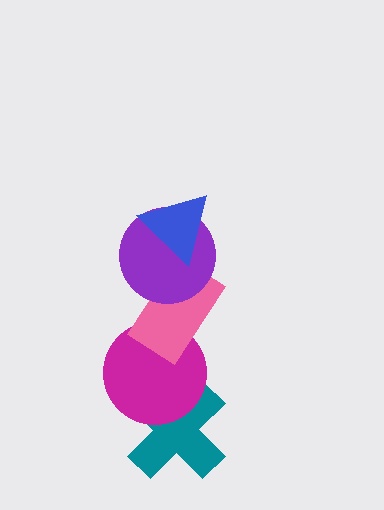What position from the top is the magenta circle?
The magenta circle is 4th from the top.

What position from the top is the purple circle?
The purple circle is 2nd from the top.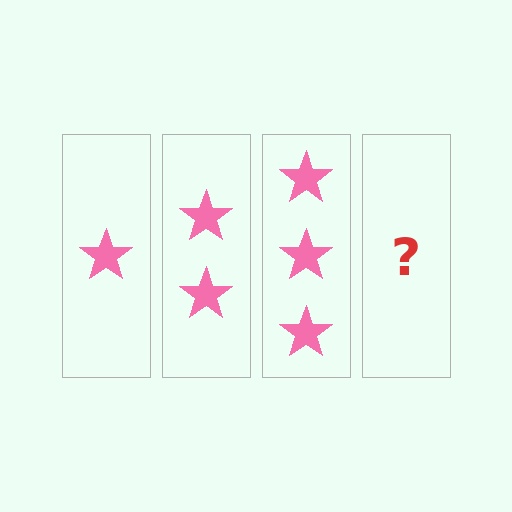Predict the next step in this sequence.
The next step is 4 stars.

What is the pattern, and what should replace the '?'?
The pattern is that each step adds one more star. The '?' should be 4 stars.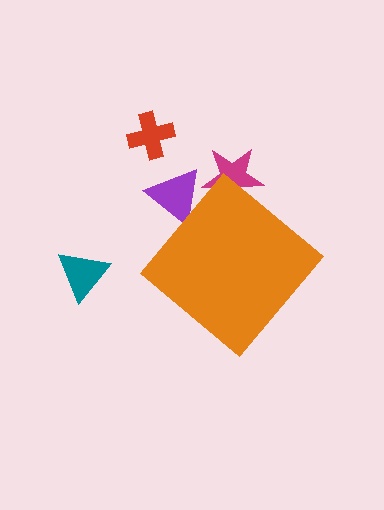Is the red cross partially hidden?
No, the red cross is fully visible.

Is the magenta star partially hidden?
Yes, the magenta star is partially hidden behind the orange diamond.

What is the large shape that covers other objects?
An orange diamond.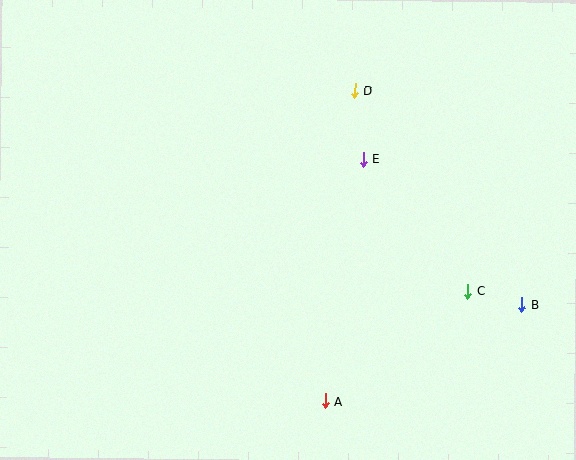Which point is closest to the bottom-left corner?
Point A is closest to the bottom-left corner.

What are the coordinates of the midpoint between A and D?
The midpoint between A and D is at (340, 246).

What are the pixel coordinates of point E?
Point E is at (363, 159).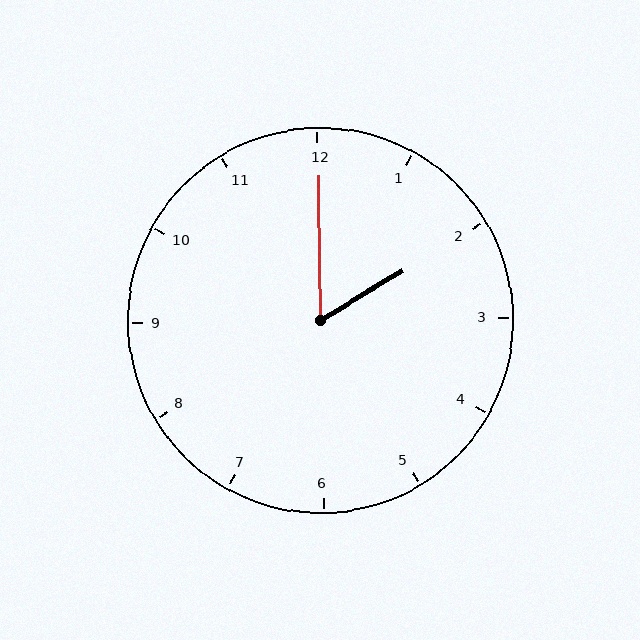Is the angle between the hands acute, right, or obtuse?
It is acute.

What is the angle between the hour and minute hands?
Approximately 60 degrees.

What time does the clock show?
2:00.